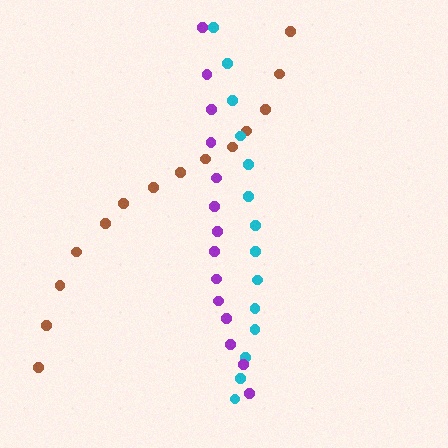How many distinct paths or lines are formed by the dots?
There are 3 distinct paths.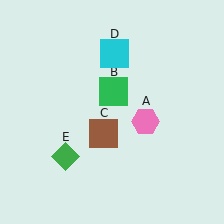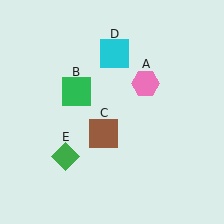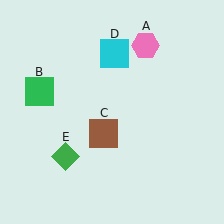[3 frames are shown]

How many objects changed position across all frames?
2 objects changed position: pink hexagon (object A), green square (object B).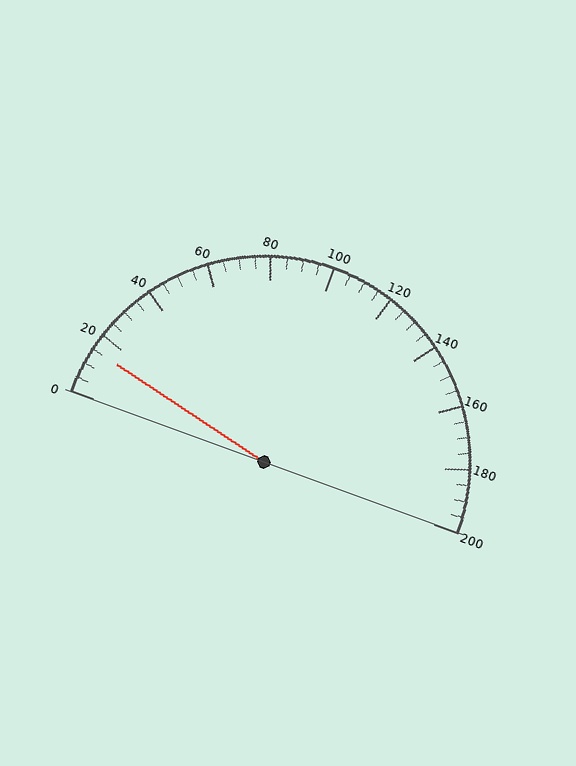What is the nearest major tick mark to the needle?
The nearest major tick mark is 20.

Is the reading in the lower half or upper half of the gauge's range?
The reading is in the lower half of the range (0 to 200).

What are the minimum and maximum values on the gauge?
The gauge ranges from 0 to 200.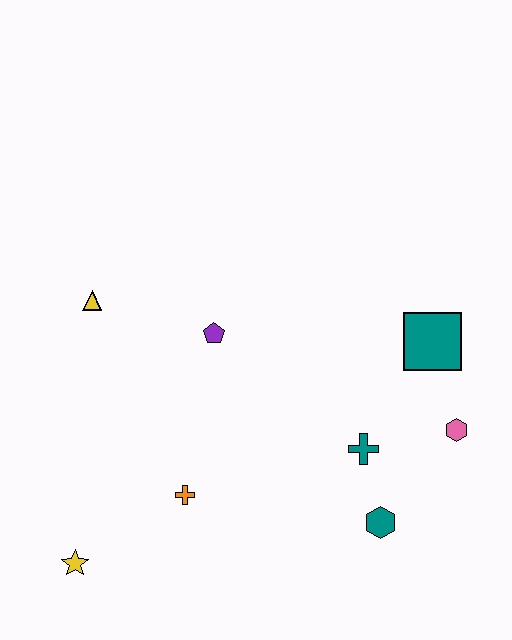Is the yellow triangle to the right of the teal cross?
No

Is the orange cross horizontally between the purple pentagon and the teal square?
No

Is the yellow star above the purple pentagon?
No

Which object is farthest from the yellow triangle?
The pink hexagon is farthest from the yellow triangle.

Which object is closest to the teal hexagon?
The teal cross is closest to the teal hexagon.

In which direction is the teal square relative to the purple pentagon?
The teal square is to the right of the purple pentagon.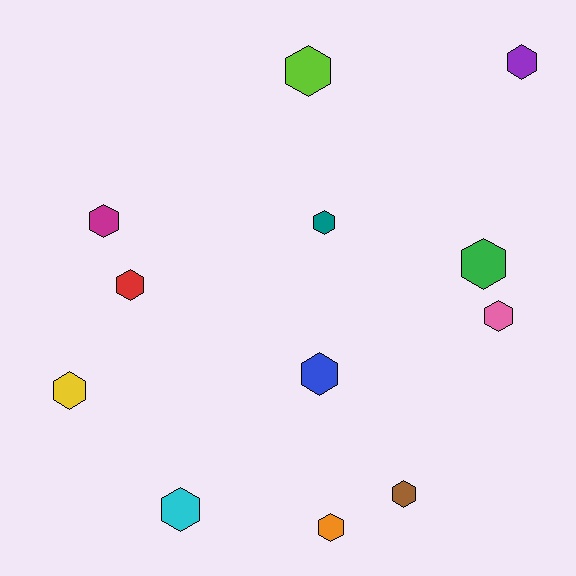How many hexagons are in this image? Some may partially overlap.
There are 12 hexagons.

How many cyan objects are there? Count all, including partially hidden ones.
There is 1 cyan object.